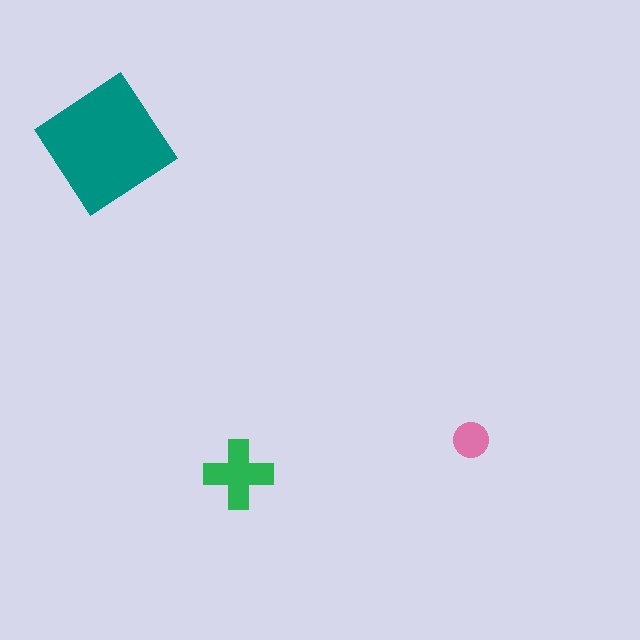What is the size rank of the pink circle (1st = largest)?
3rd.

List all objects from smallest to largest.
The pink circle, the green cross, the teal diamond.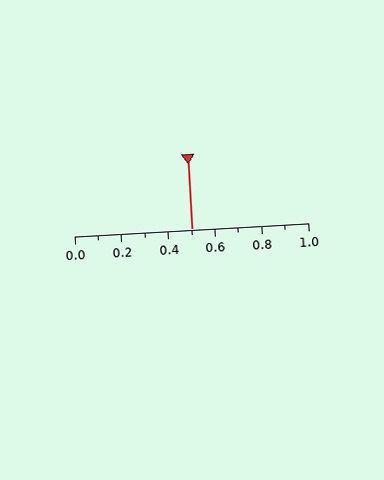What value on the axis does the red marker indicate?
The marker indicates approximately 0.5.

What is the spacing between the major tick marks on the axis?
The major ticks are spaced 0.2 apart.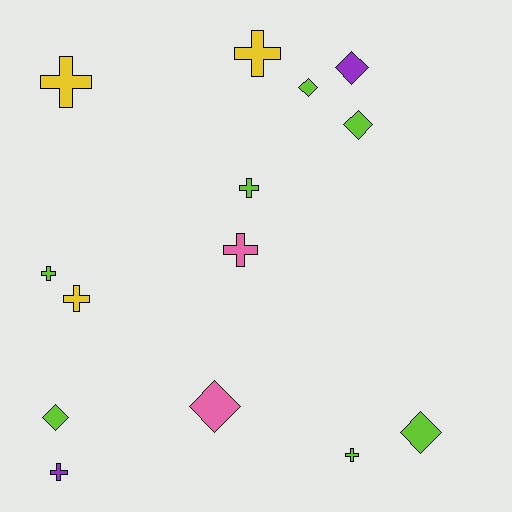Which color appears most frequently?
Lime, with 7 objects.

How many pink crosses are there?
There is 1 pink cross.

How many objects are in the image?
There are 14 objects.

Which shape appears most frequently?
Cross, with 8 objects.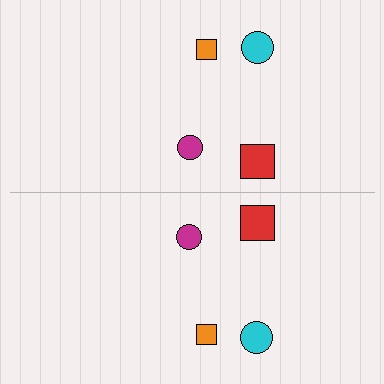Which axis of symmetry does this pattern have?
The pattern has a horizontal axis of symmetry running through the center of the image.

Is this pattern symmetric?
Yes, this pattern has bilateral (reflection) symmetry.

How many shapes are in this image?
There are 8 shapes in this image.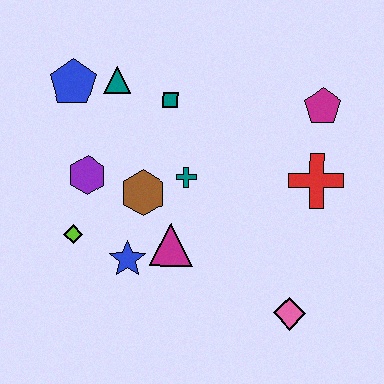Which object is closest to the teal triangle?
The blue pentagon is closest to the teal triangle.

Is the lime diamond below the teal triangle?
Yes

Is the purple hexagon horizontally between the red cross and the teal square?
No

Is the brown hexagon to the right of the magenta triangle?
No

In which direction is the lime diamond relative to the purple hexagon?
The lime diamond is below the purple hexagon.